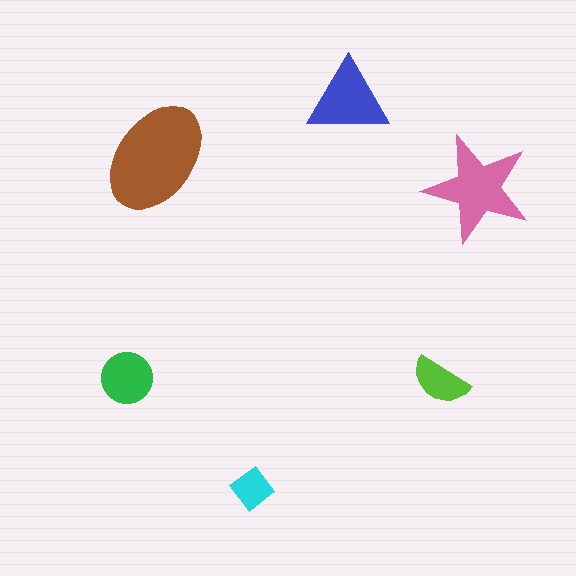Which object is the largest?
The brown ellipse.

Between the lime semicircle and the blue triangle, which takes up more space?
The blue triangle.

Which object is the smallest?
The cyan diamond.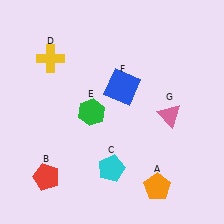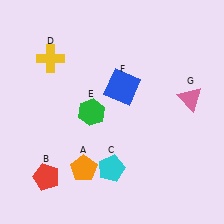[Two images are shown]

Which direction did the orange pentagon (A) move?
The orange pentagon (A) moved left.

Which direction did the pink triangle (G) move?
The pink triangle (G) moved right.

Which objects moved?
The objects that moved are: the orange pentagon (A), the pink triangle (G).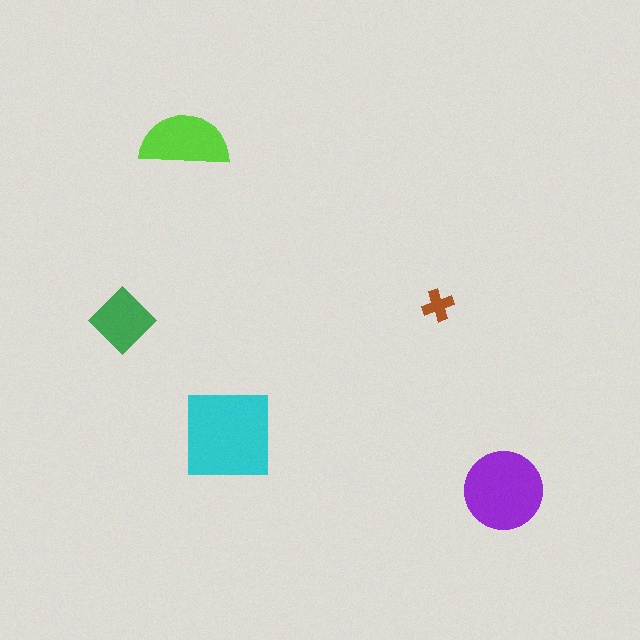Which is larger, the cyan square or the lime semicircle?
The cyan square.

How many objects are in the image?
There are 5 objects in the image.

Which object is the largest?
The cyan square.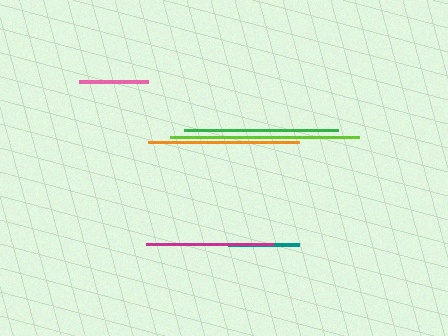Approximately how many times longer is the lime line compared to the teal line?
The lime line is approximately 2.7 times the length of the teal line.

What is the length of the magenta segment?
The magenta segment is approximately 127 pixels long.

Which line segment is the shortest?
The pink line is the shortest at approximately 69 pixels.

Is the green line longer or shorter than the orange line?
The green line is longer than the orange line.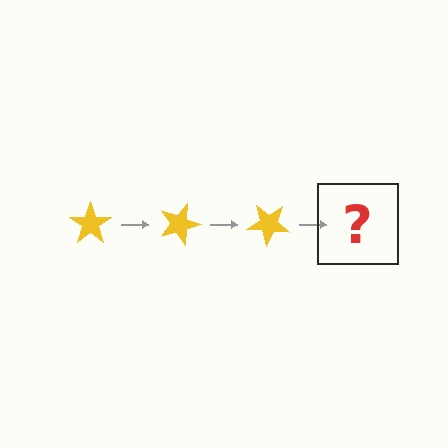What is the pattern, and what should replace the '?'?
The pattern is that the star rotates 20 degrees each step. The '?' should be a yellow star rotated 60 degrees.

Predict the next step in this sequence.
The next step is a yellow star rotated 60 degrees.